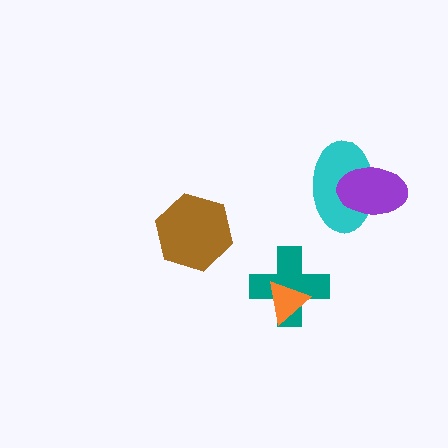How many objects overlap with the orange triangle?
1 object overlaps with the orange triangle.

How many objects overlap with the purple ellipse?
1 object overlaps with the purple ellipse.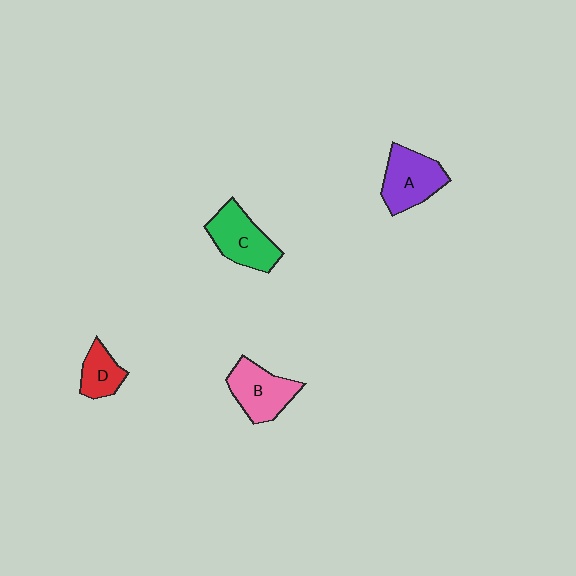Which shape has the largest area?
Shape A (purple).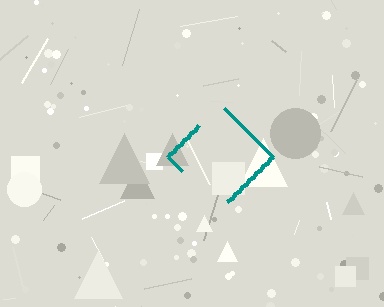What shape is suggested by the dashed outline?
The dashed outline suggests a diamond.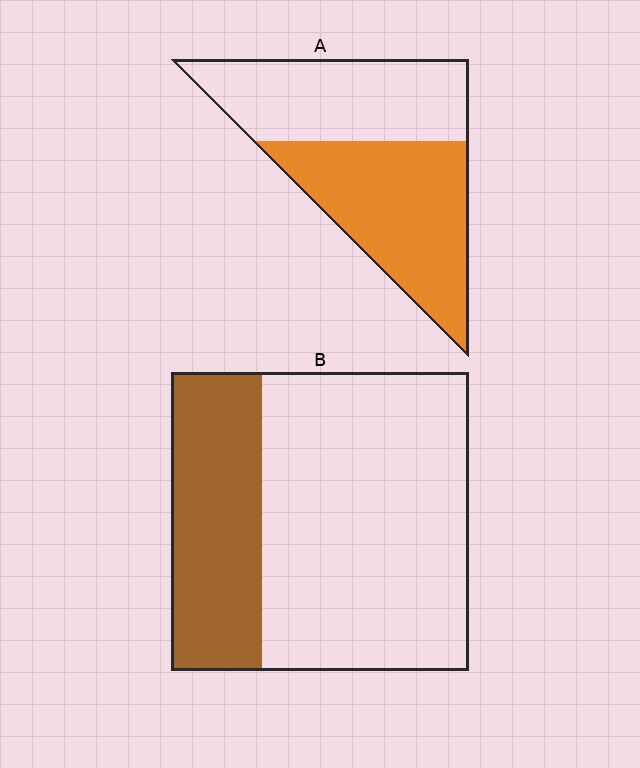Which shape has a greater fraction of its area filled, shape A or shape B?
Shape A.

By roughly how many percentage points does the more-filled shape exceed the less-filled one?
By roughly 20 percentage points (A over B).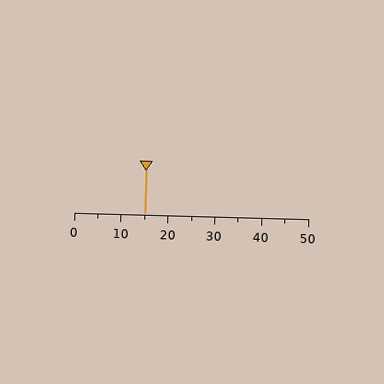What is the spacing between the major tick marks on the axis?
The major ticks are spaced 10 apart.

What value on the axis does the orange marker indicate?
The marker indicates approximately 15.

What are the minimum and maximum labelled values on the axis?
The axis runs from 0 to 50.